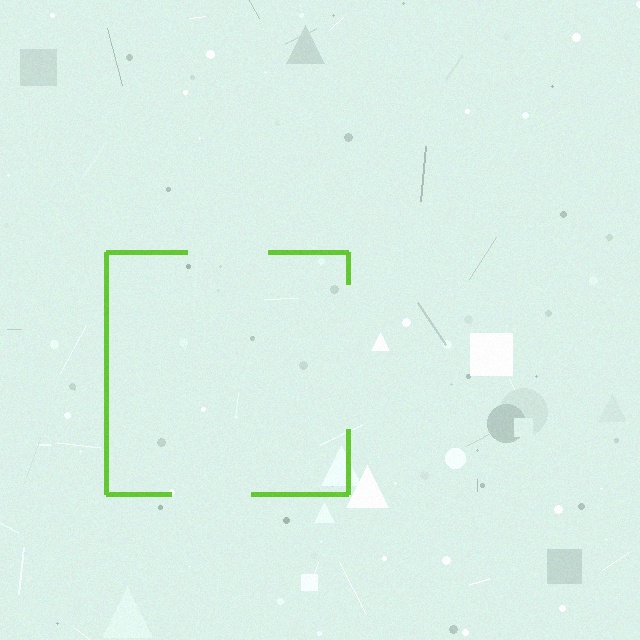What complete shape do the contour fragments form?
The contour fragments form a square.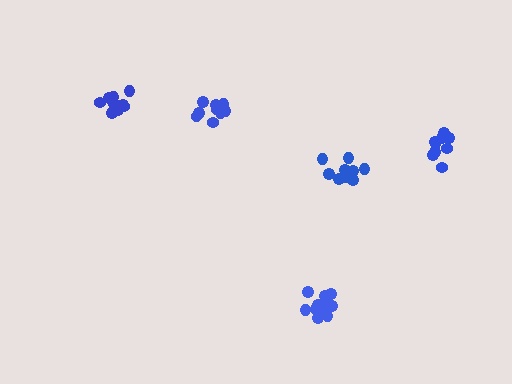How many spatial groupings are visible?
There are 5 spatial groupings.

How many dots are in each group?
Group 1: 9 dots, Group 2: 10 dots, Group 3: 15 dots, Group 4: 11 dots, Group 5: 10 dots (55 total).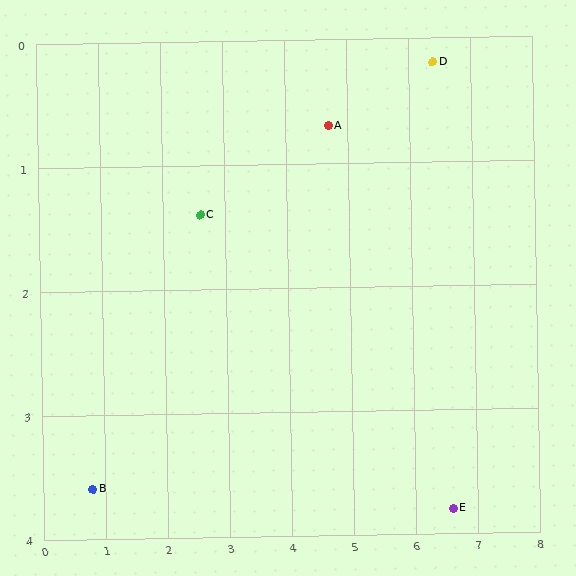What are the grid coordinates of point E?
Point E is at approximately (6.6, 3.8).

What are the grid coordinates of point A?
Point A is at approximately (4.7, 0.7).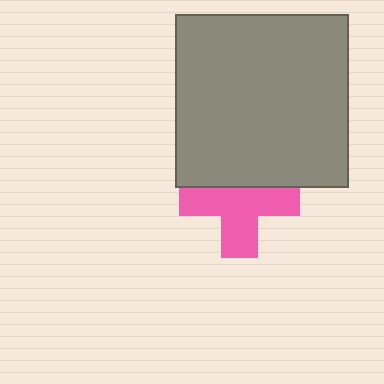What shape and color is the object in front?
The object in front is a gray square.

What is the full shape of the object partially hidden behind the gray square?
The partially hidden object is a pink cross.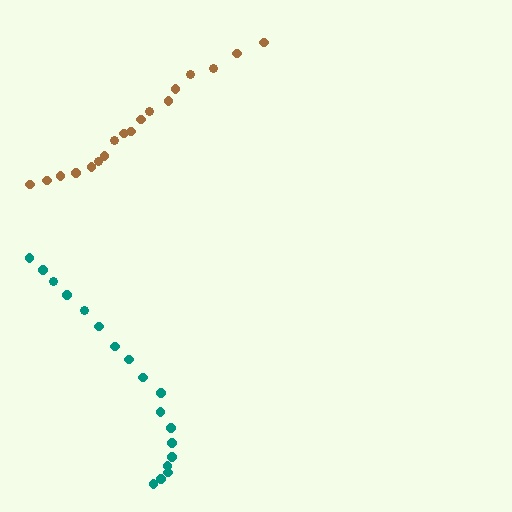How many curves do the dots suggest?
There are 2 distinct paths.